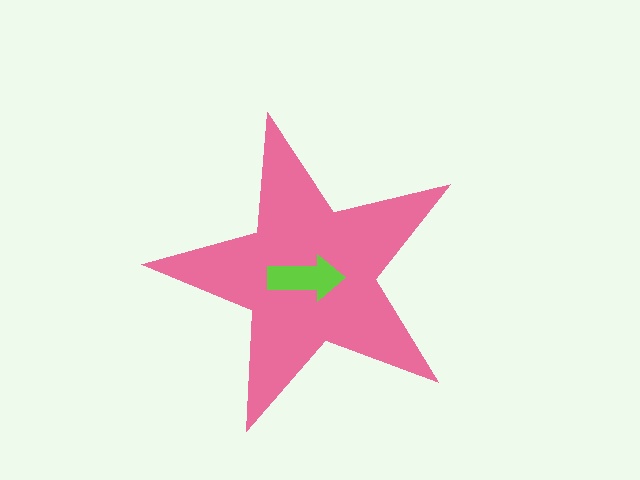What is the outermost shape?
The pink star.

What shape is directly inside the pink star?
The lime arrow.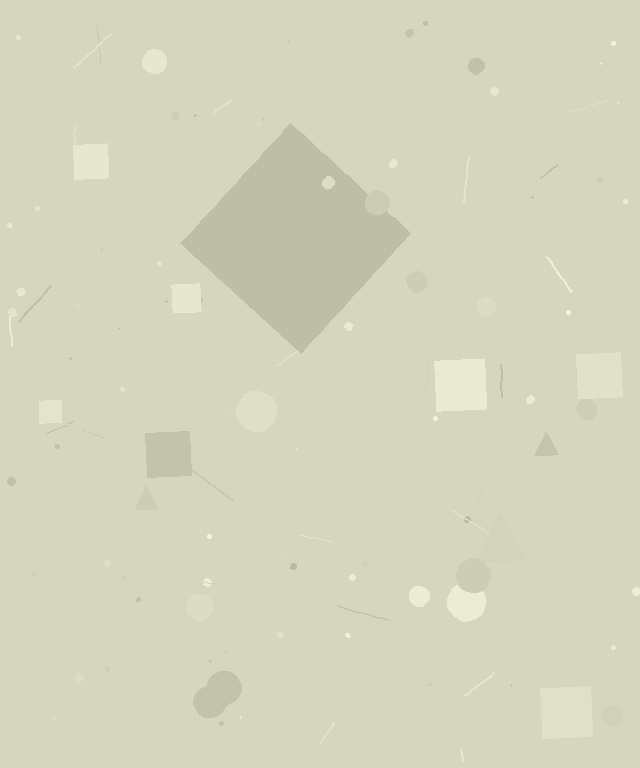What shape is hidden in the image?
A diamond is hidden in the image.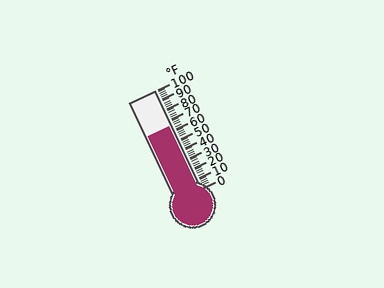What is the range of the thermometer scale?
The thermometer scale ranges from 0°F to 100°F.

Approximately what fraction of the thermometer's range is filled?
The thermometer is filled to approximately 65% of its range.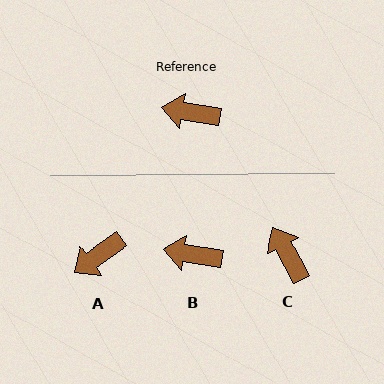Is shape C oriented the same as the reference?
No, it is off by about 53 degrees.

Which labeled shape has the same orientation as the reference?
B.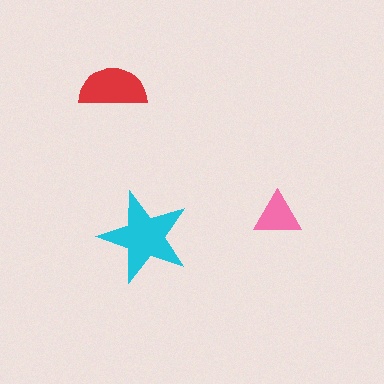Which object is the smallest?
The pink triangle.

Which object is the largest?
The cyan star.